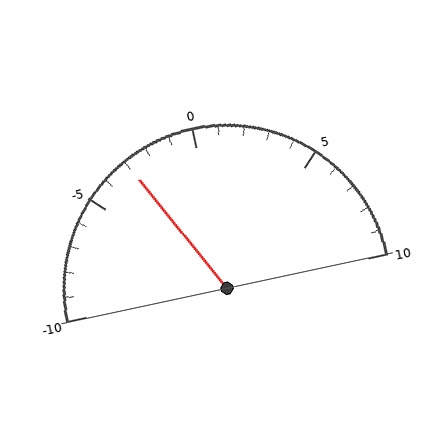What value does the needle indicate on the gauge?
The needle indicates approximately -3.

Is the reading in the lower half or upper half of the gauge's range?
The reading is in the lower half of the range (-10 to 10).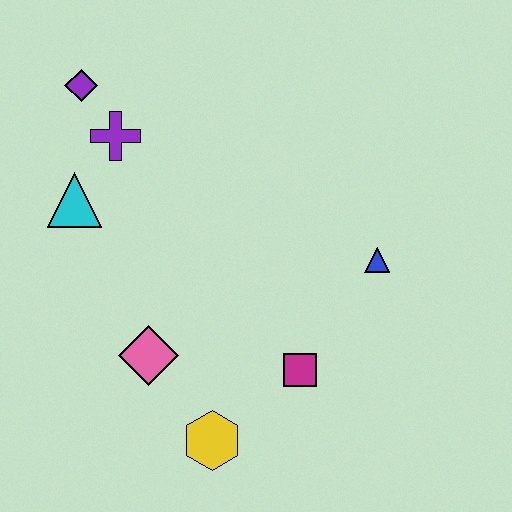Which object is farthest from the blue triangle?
The purple diamond is farthest from the blue triangle.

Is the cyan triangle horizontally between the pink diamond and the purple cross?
No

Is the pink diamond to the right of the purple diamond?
Yes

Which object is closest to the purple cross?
The purple diamond is closest to the purple cross.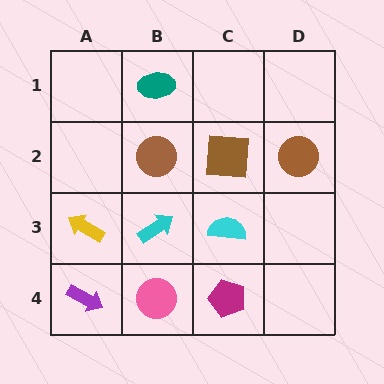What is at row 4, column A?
A purple arrow.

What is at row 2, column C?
A brown square.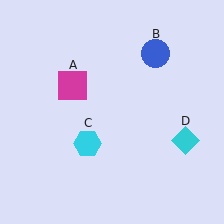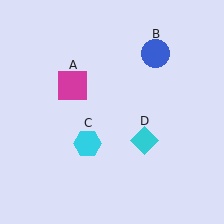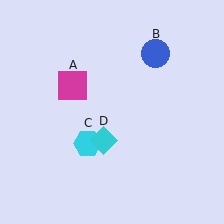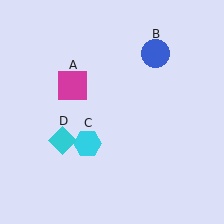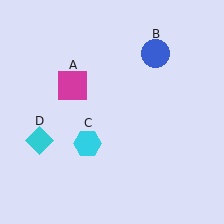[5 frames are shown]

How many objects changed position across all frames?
1 object changed position: cyan diamond (object D).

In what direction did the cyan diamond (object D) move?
The cyan diamond (object D) moved left.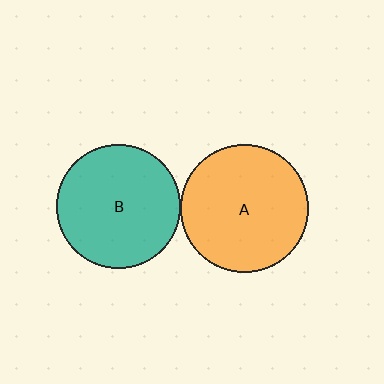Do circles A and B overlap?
Yes.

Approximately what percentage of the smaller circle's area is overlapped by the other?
Approximately 5%.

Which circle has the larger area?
Circle A (orange).